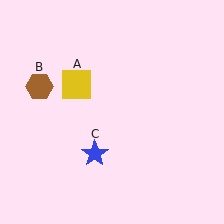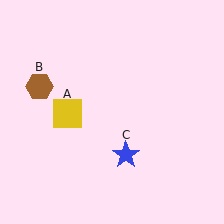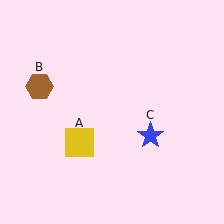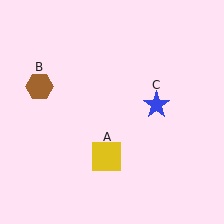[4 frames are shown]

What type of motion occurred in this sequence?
The yellow square (object A), blue star (object C) rotated counterclockwise around the center of the scene.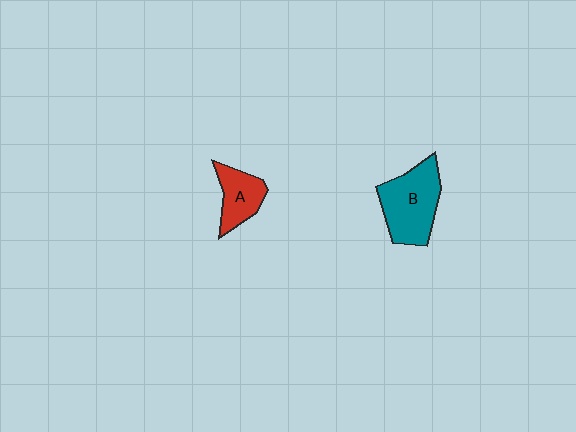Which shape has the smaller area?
Shape A (red).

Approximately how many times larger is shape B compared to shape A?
Approximately 1.7 times.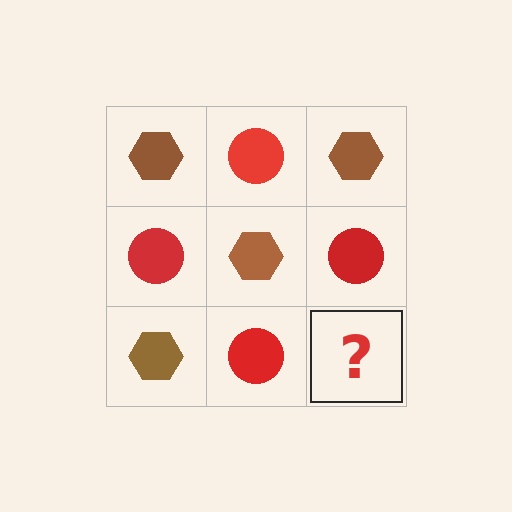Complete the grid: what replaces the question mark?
The question mark should be replaced with a brown hexagon.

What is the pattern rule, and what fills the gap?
The rule is that it alternates brown hexagon and red circle in a checkerboard pattern. The gap should be filled with a brown hexagon.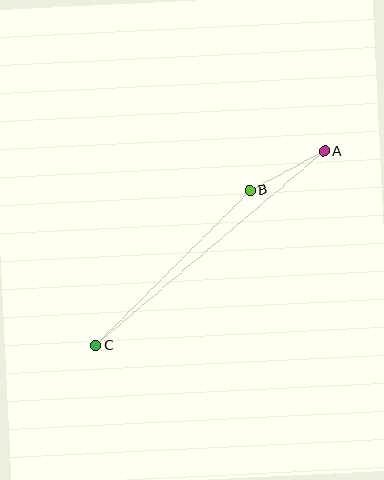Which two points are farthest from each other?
Points A and C are farthest from each other.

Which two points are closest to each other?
Points A and B are closest to each other.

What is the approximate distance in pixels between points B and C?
The distance between B and C is approximately 218 pixels.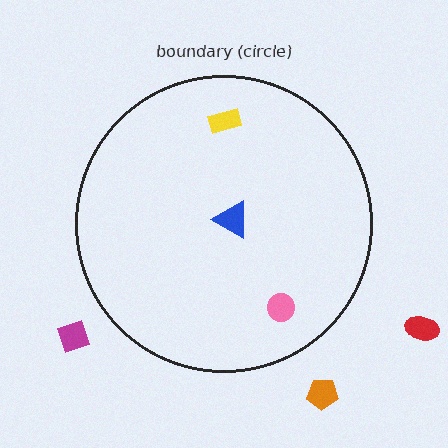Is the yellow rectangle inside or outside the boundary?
Inside.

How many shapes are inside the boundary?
3 inside, 3 outside.